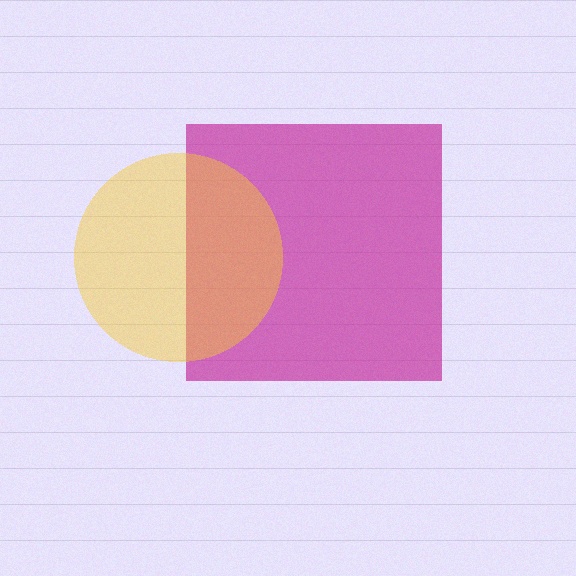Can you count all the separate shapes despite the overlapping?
Yes, there are 2 separate shapes.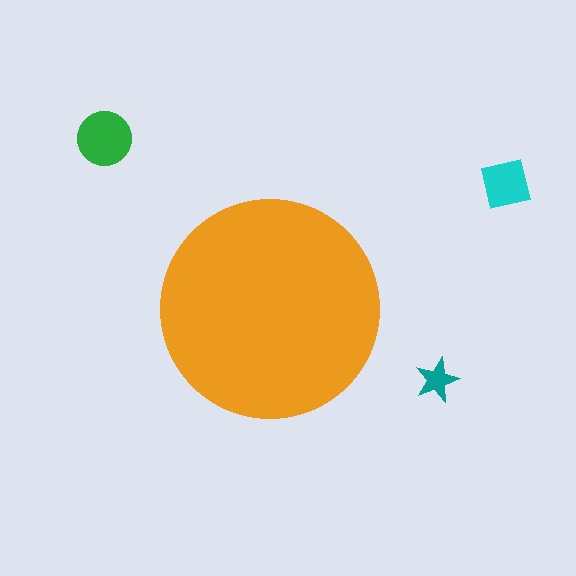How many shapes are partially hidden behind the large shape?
0 shapes are partially hidden.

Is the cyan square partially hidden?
No, the cyan square is fully visible.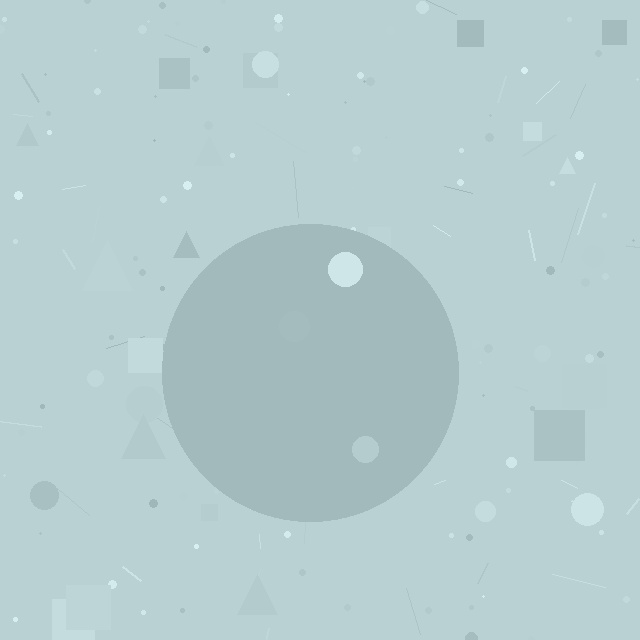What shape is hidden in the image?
A circle is hidden in the image.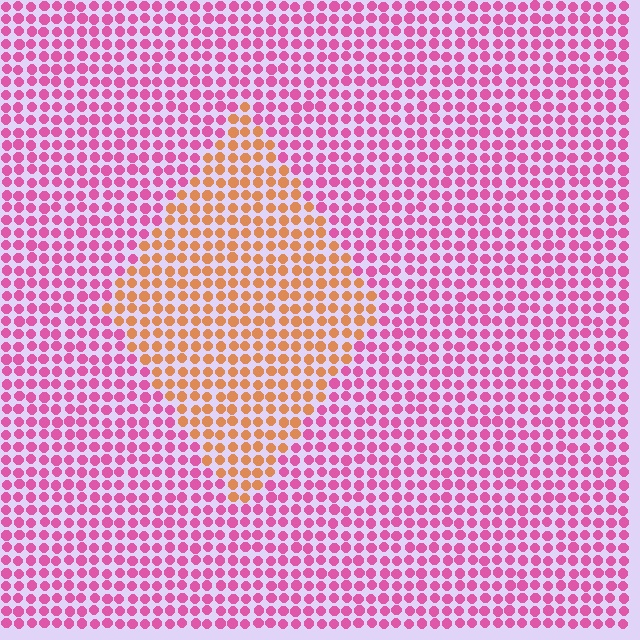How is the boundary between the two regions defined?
The boundary is defined purely by a slight shift in hue (about 59 degrees). Spacing, size, and orientation are identical on both sides.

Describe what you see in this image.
The image is filled with small pink elements in a uniform arrangement. A diamond-shaped region is visible where the elements are tinted to a slightly different hue, forming a subtle color boundary.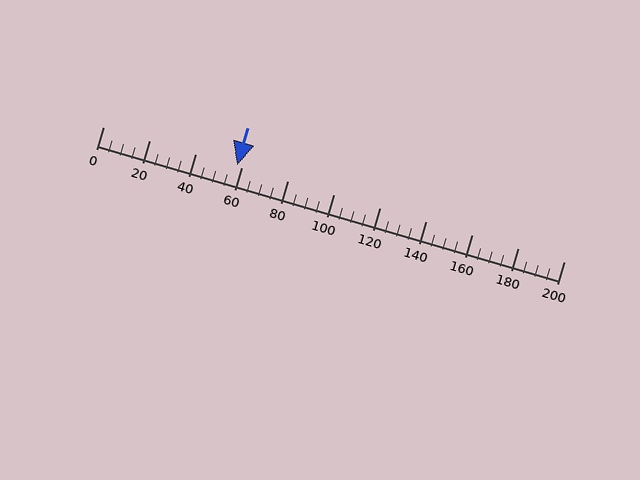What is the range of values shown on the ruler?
The ruler shows values from 0 to 200.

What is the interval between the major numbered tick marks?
The major tick marks are spaced 20 units apart.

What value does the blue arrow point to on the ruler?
The blue arrow points to approximately 58.